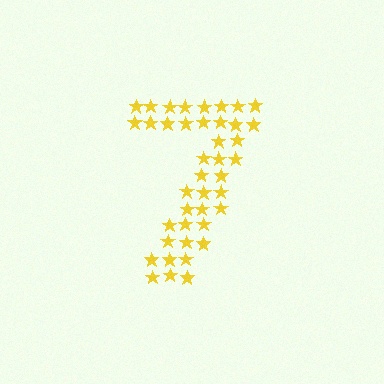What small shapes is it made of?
It is made of small stars.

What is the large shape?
The large shape is the digit 7.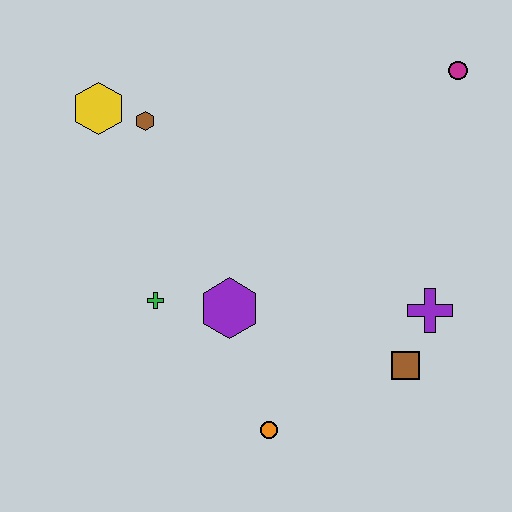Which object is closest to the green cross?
The purple hexagon is closest to the green cross.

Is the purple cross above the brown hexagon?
No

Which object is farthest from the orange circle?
The magenta circle is farthest from the orange circle.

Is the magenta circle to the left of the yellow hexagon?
No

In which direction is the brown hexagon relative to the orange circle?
The brown hexagon is above the orange circle.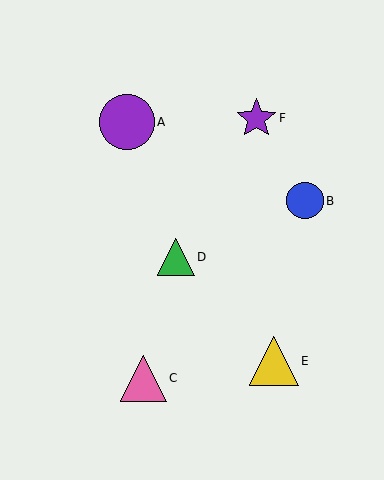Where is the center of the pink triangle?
The center of the pink triangle is at (143, 378).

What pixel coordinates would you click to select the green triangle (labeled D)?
Click at (176, 257) to select the green triangle D.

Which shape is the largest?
The purple circle (labeled A) is the largest.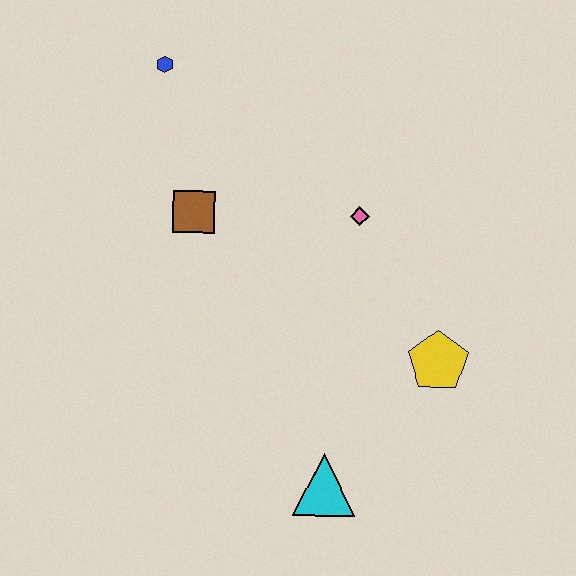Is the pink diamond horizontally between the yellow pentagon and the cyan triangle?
Yes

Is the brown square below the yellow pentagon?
No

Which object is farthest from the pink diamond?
The cyan triangle is farthest from the pink diamond.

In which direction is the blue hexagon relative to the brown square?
The blue hexagon is above the brown square.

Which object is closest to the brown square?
The blue hexagon is closest to the brown square.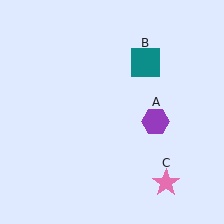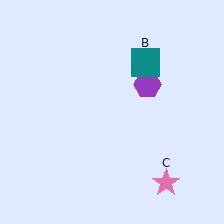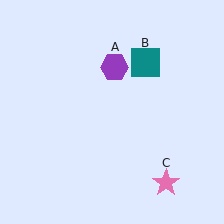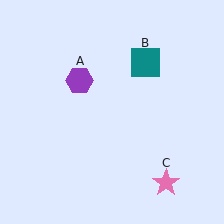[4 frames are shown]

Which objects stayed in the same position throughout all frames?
Teal square (object B) and pink star (object C) remained stationary.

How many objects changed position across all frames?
1 object changed position: purple hexagon (object A).